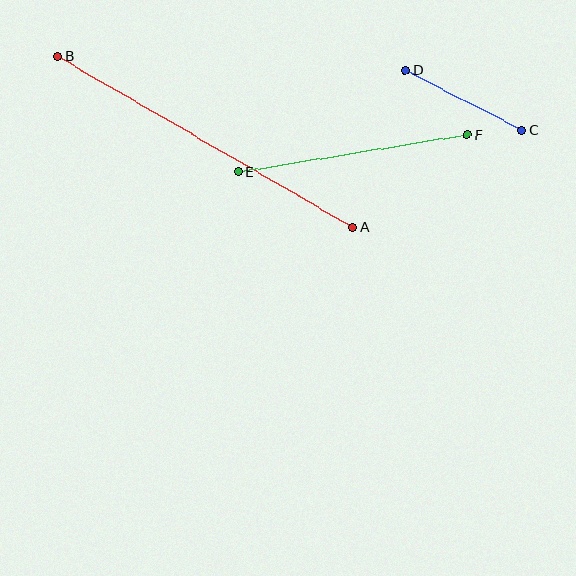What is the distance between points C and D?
The distance is approximately 131 pixels.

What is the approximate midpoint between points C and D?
The midpoint is at approximately (463, 100) pixels.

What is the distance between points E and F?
The distance is approximately 232 pixels.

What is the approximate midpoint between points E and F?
The midpoint is at approximately (353, 153) pixels.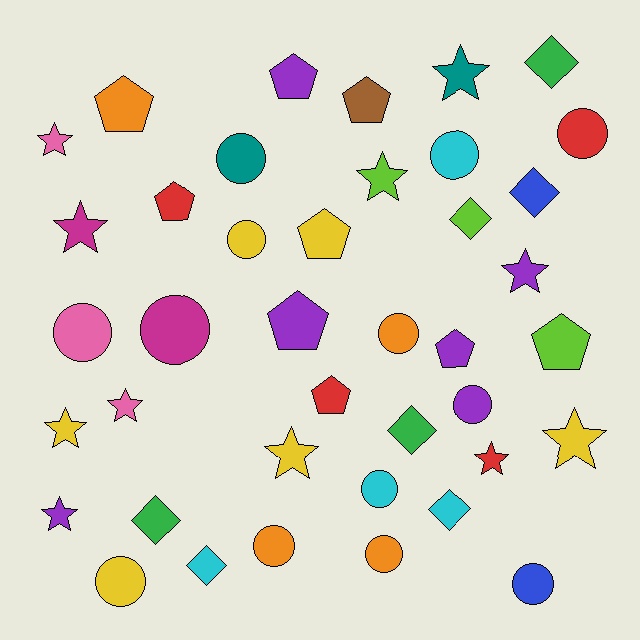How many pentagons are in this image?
There are 9 pentagons.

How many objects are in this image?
There are 40 objects.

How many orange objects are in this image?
There are 4 orange objects.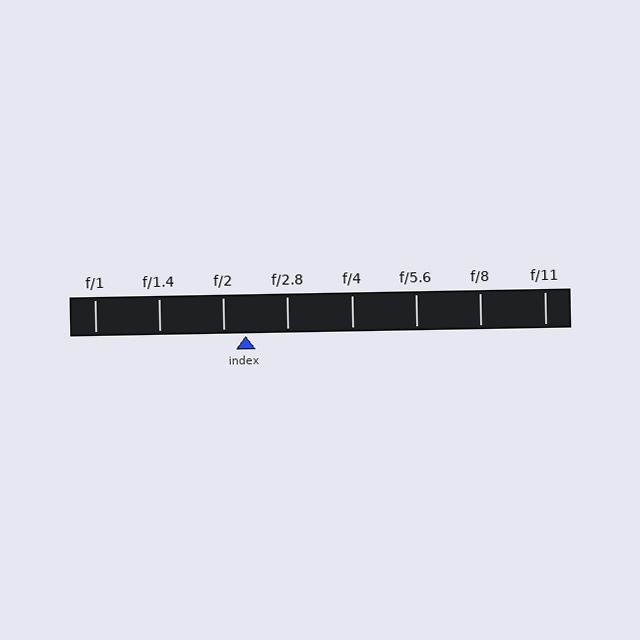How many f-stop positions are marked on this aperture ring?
There are 8 f-stop positions marked.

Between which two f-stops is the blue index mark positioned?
The index mark is between f/2 and f/2.8.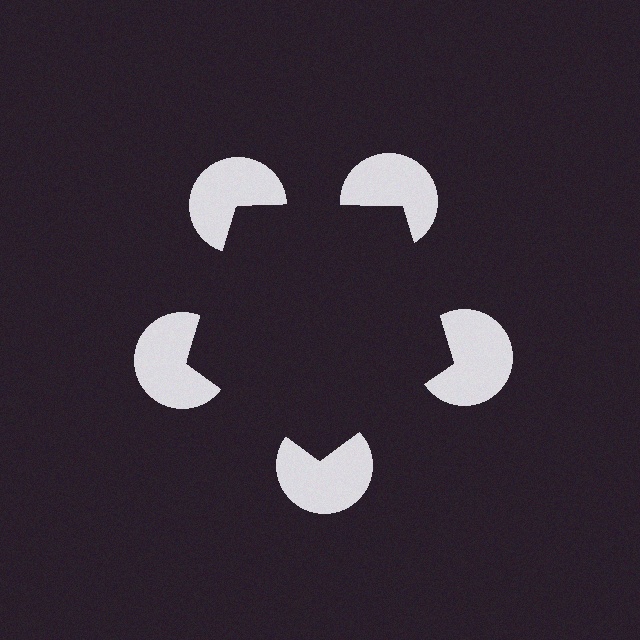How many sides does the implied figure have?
5 sides.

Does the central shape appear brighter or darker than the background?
It typically appears slightly darker than the background, even though no actual brightness change is drawn.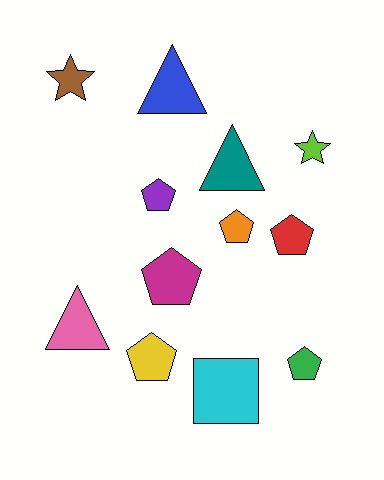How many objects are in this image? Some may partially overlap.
There are 12 objects.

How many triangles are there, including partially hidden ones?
There are 3 triangles.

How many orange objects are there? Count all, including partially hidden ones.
There is 1 orange object.